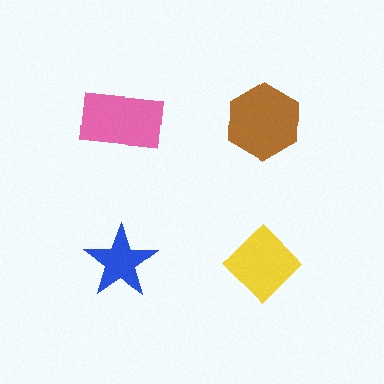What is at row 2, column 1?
A blue star.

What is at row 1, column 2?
A brown hexagon.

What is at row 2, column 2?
A yellow diamond.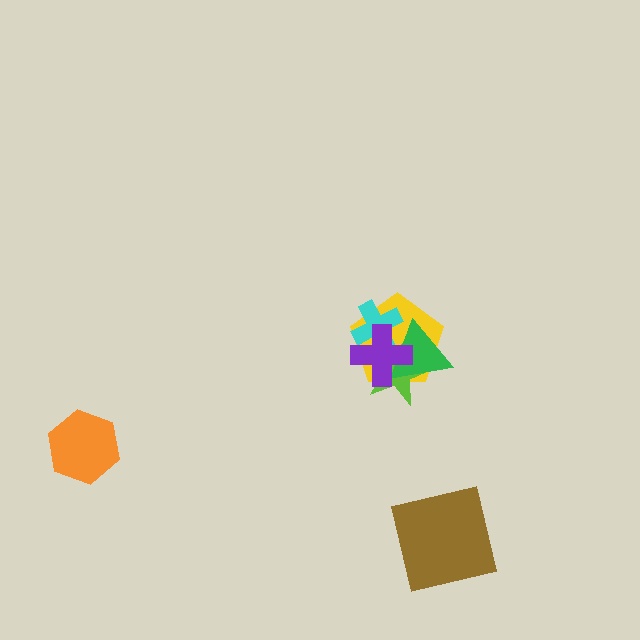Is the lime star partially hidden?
Yes, it is partially covered by another shape.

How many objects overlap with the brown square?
0 objects overlap with the brown square.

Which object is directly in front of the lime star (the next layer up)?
The green triangle is directly in front of the lime star.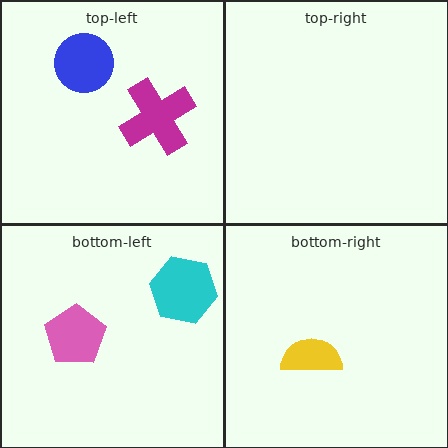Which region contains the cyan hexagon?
The bottom-left region.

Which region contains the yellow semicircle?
The bottom-right region.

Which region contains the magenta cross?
The top-left region.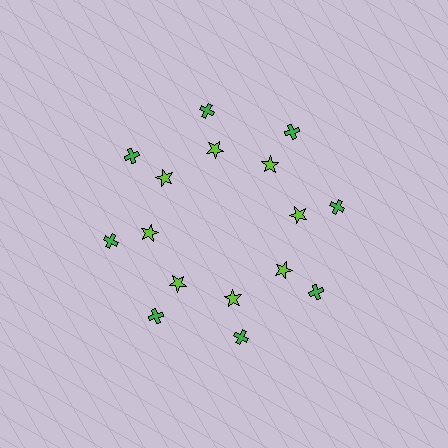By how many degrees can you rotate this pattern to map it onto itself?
The pattern maps onto itself every 45 degrees of rotation.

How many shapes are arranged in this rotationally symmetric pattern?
There are 16 shapes, arranged in 8 groups of 2.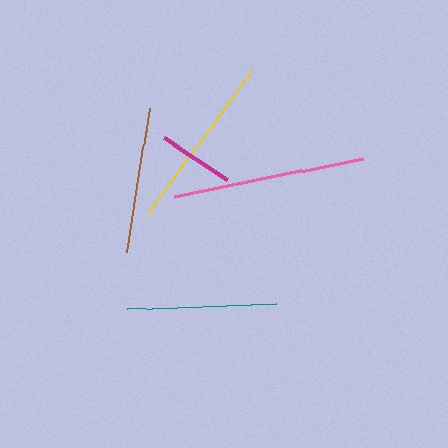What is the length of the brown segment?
The brown segment is approximately 146 pixels long.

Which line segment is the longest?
The pink line is the longest at approximately 193 pixels.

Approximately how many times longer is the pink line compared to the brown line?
The pink line is approximately 1.3 times the length of the brown line.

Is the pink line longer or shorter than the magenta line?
The pink line is longer than the magenta line.